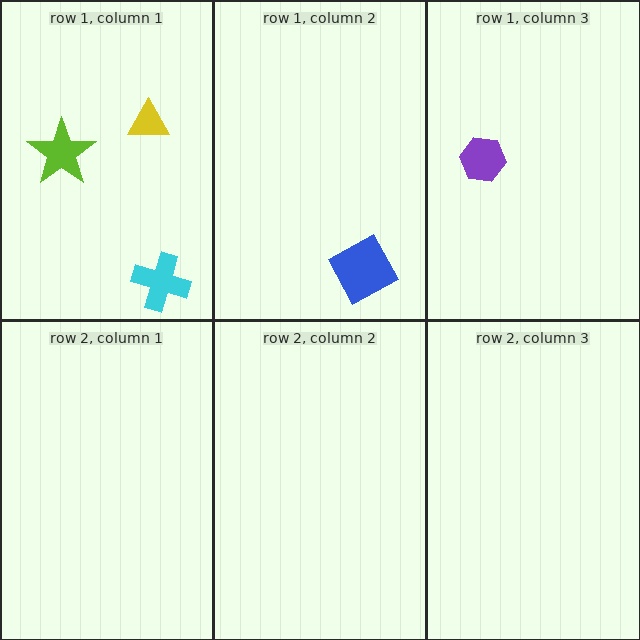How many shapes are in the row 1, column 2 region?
1.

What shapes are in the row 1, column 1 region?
The lime star, the yellow triangle, the cyan cross.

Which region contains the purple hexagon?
The row 1, column 3 region.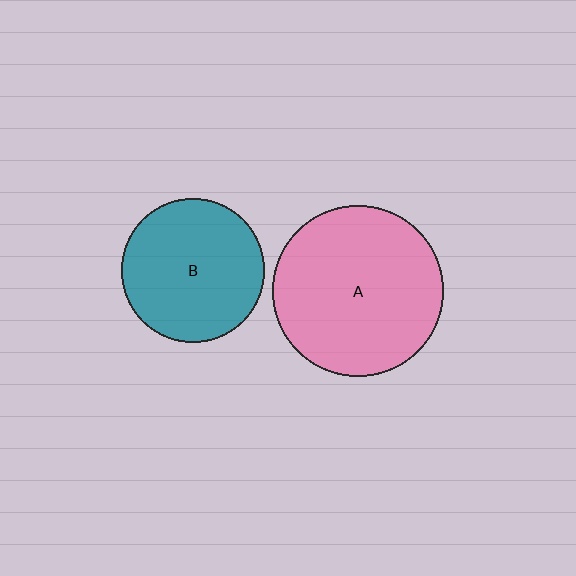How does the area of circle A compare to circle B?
Approximately 1.4 times.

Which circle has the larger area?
Circle A (pink).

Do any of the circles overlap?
No, none of the circles overlap.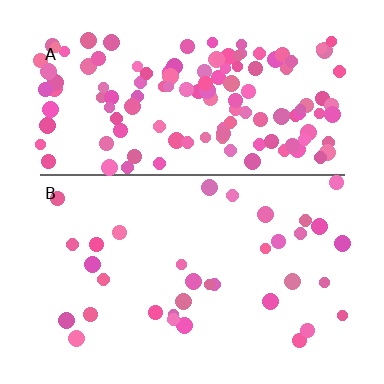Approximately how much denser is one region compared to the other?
Approximately 3.9× — region A over region B.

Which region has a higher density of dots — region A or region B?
A (the top).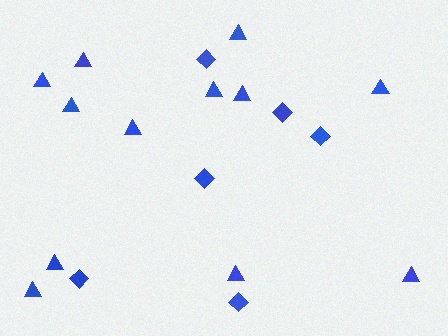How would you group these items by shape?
There are 2 groups: one group of triangles (12) and one group of diamonds (6).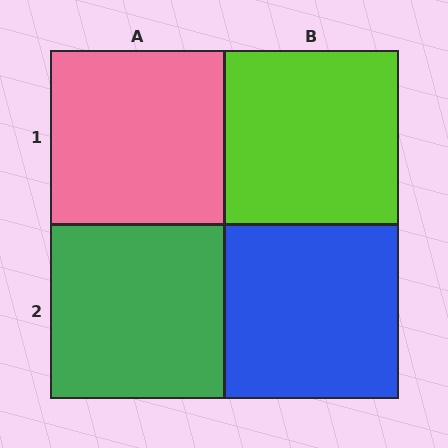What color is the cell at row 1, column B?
Lime.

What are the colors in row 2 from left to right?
Green, blue.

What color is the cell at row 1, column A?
Pink.